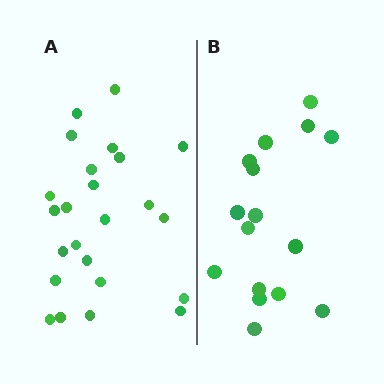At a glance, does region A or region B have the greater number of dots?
Region A (the left region) has more dots.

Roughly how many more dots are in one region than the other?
Region A has roughly 8 or so more dots than region B.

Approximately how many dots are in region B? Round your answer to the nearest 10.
About 20 dots. (The exact count is 16, which rounds to 20.)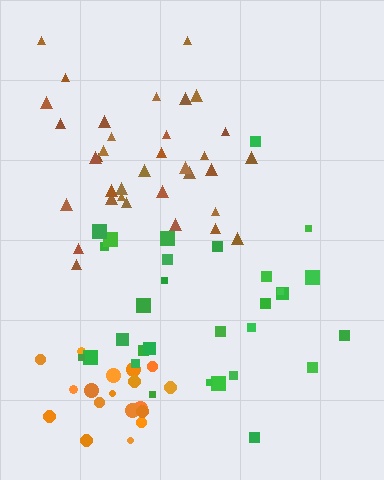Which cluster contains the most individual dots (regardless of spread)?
Brown (35).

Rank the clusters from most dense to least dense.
orange, brown, green.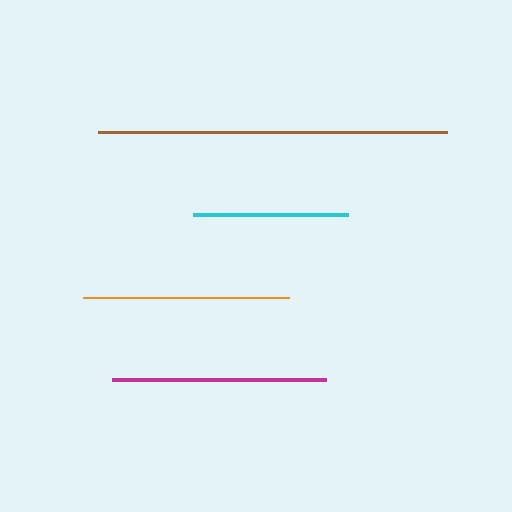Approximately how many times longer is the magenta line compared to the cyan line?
The magenta line is approximately 1.4 times the length of the cyan line.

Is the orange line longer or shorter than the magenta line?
The magenta line is longer than the orange line.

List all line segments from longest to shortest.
From longest to shortest: brown, magenta, orange, cyan.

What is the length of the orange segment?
The orange segment is approximately 206 pixels long.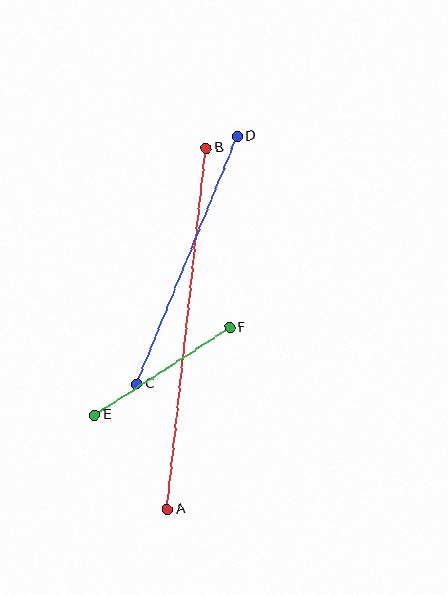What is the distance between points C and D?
The distance is approximately 267 pixels.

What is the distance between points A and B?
The distance is approximately 364 pixels.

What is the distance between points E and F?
The distance is approximately 161 pixels.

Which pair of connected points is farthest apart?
Points A and B are farthest apart.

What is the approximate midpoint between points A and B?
The midpoint is at approximately (187, 329) pixels.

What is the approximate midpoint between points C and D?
The midpoint is at approximately (187, 260) pixels.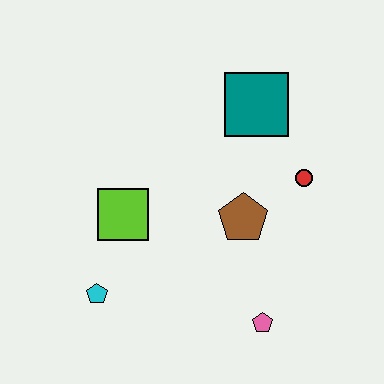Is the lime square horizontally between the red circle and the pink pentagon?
No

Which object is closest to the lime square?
The cyan pentagon is closest to the lime square.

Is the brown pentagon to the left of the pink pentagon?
Yes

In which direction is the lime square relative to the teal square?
The lime square is to the left of the teal square.